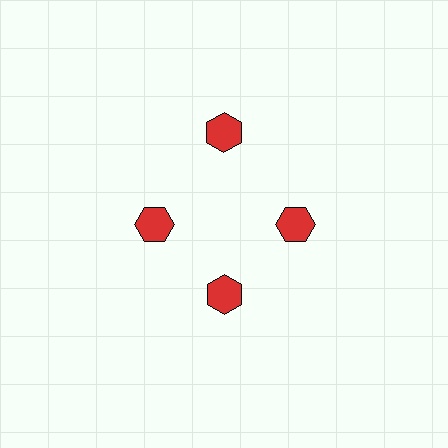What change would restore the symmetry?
The symmetry would be restored by moving it inward, back onto the ring so that all 4 hexagons sit at equal angles and equal distance from the center.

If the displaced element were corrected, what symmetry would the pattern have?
It would have 4-fold rotational symmetry — the pattern would map onto itself every 90 degrees.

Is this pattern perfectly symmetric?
No. The 4 red hexagons are arranged in a ring, but one element near the 12 o'clock position is pushed outward from the center, breaking the 4-fold rotational symmetry.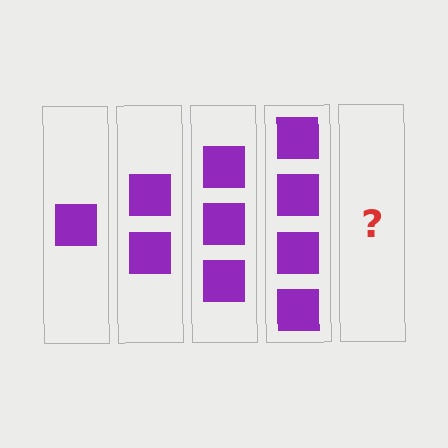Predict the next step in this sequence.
The next step is 5 squares.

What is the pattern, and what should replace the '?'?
The pattern is that each step adds one more square. The '?' should be 5 squares.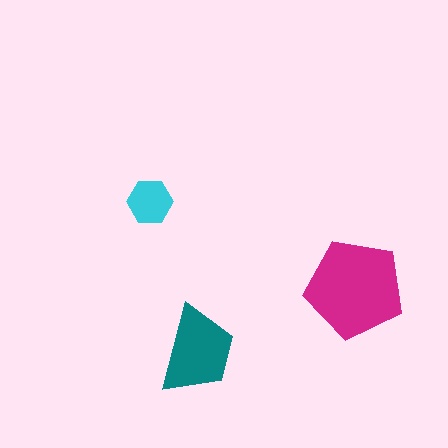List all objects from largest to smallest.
The magenta pentagon, the teal trapezoid, the cyan hexagon.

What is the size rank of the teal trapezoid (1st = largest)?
2nd.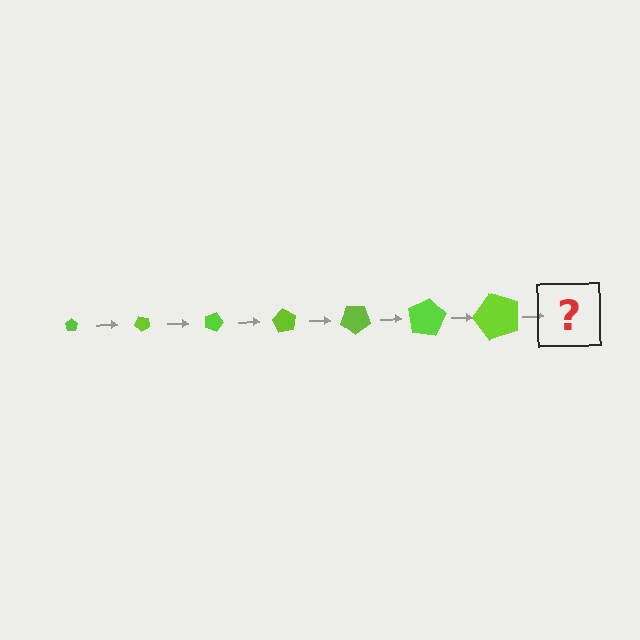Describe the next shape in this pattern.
It should be a pentagon, larger than the previous one and rotated 315 degrees from the start.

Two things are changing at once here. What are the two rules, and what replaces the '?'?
The two rules are that the pentagon grows larger each step and it rotates 45 degrees each step. The '?' should be a pentagon, larger than the previous one and rotated 315 degrees from the start.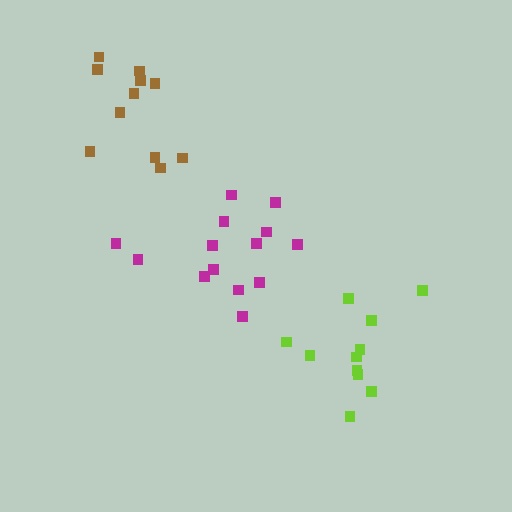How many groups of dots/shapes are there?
There are 3 groups.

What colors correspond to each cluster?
The clusters are colored: magenta, lime, brown.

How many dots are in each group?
Group 1: 14 dots, Group 2: 11 dots, Group 3: 11 dots (36 total).